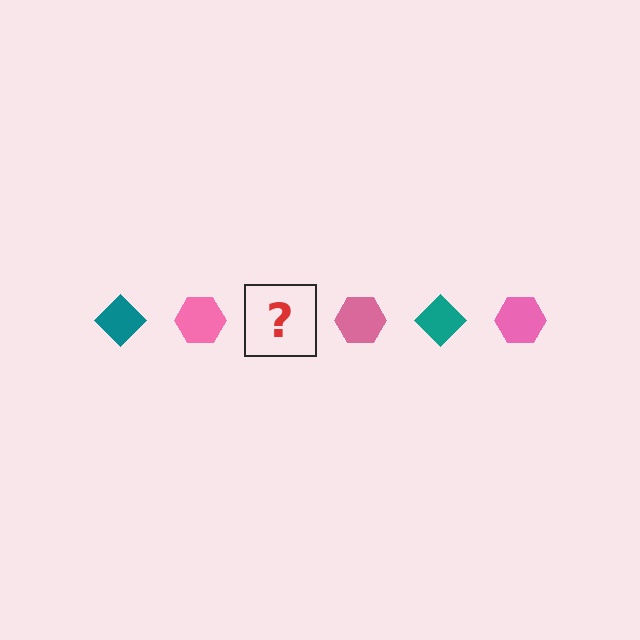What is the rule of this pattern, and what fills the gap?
The rule is that the pattern alternates between teal diamond and pink hexagon. The gap should be filled with a teal diamond.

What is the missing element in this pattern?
The missing element is a teal diamond.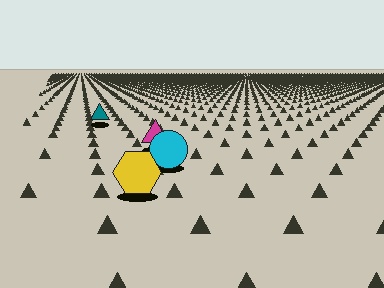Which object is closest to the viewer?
The yellow hexagon is closest. The texture marks near it are larger and more spread out.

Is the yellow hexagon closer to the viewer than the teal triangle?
Yes. The yellow hexagon is closer — you can tell from the texture gradient: the ground texture is coarser near it.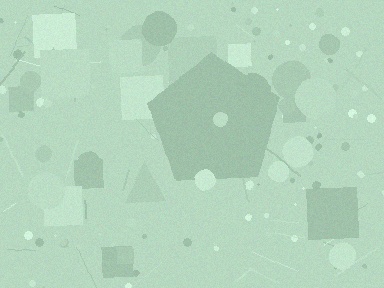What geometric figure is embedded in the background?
A pentagon is embedded in the background.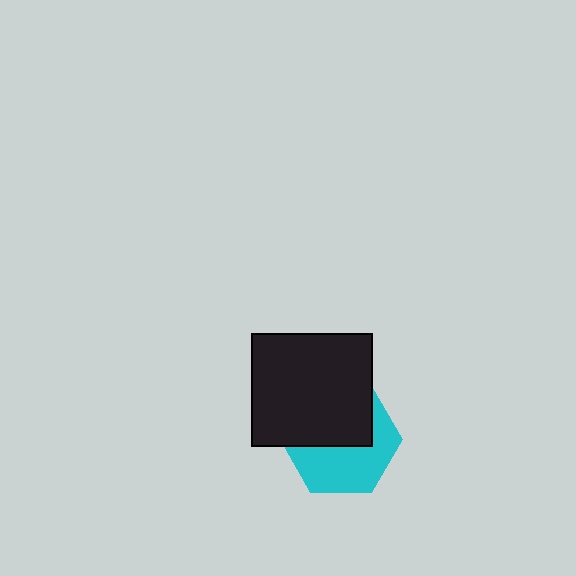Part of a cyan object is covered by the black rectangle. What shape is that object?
It is a hexagon.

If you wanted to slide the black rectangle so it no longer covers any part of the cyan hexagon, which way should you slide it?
Slide it up — that is the most direct way to separate the two shapes.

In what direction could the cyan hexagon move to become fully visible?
The cyan hexagon could move down. That would shift it out from behind the black rectangle entirely.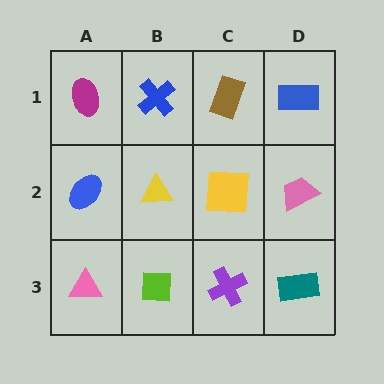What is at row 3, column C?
A purple cross.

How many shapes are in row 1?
4 shapes.